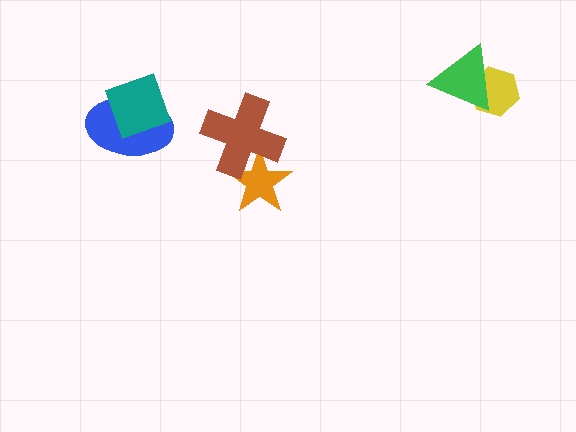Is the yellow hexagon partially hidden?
Yes, it is partially covered by another shape.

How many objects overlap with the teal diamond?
1 object overlaps with the teal diamond.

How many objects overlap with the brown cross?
1 object overlaps with the brown cross.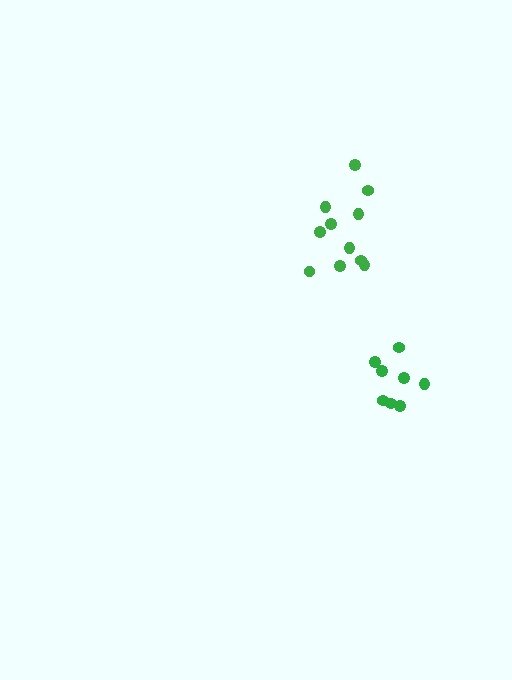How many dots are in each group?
Group 1: 8 dots, Group 2: 11 dots (19 total).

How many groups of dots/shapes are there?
There are 2 groups.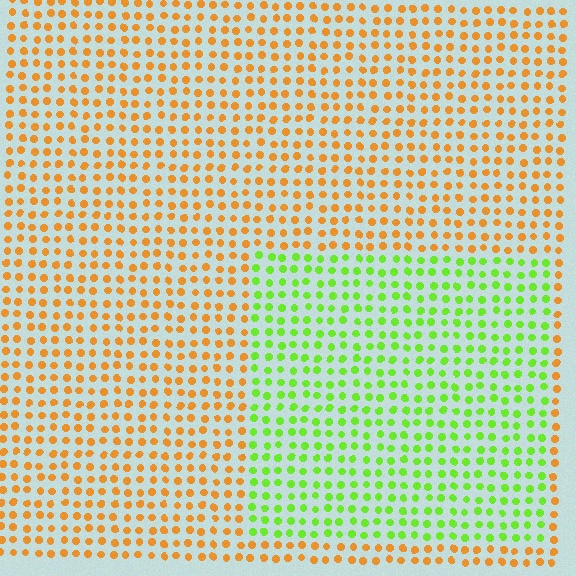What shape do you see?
I see a rectangle.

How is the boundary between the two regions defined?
The boundary is defined purely by a slight shift in hue (about 68 degrees). Spacing, size, and orientation are identical on both sides.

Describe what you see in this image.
The image is filled with small orange elements in a uniform arrangement. A rectangle-shaped region is visible where the elements are tinted to a slightly different hue, forming a subtle color boundary.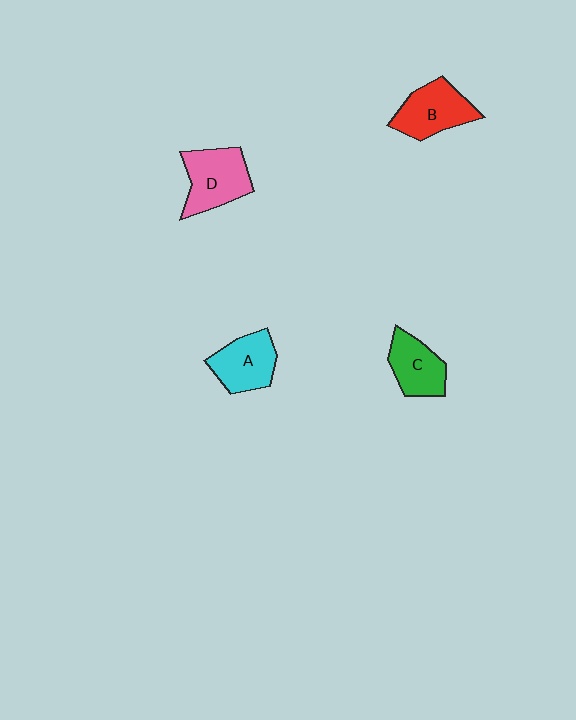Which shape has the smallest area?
Shape C (green).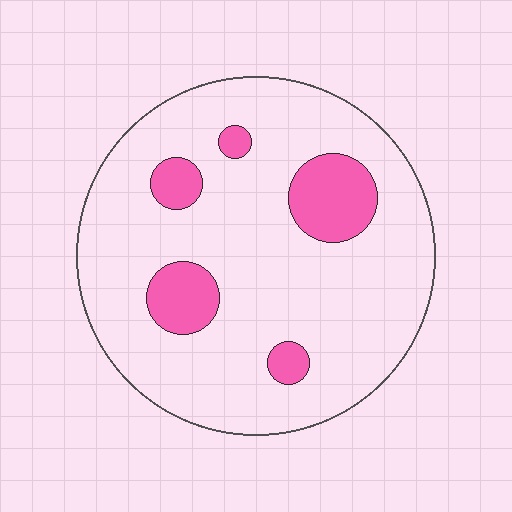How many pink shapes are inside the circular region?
5.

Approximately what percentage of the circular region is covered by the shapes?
Approximately 15%.